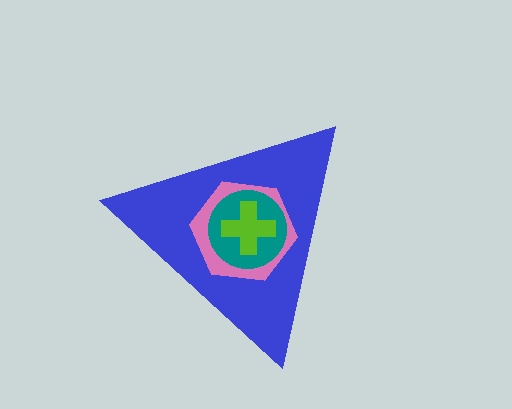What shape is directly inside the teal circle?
The lime cross.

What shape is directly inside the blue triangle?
The pink hexagon.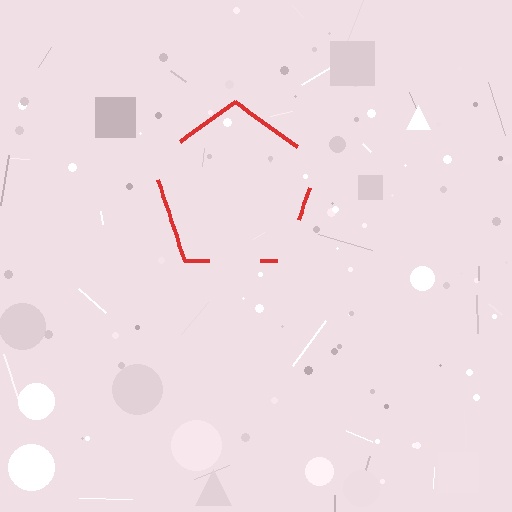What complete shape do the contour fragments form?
The contour fragments form a pentagon.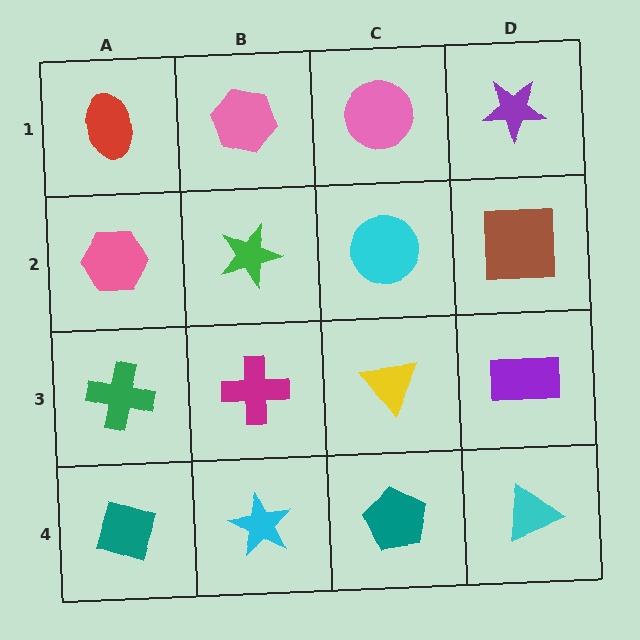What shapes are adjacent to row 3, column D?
A brown square (row 2, column D), a cyan triangle (row 4, column D), a yellow triangle (row 3, column C).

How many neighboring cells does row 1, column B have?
3.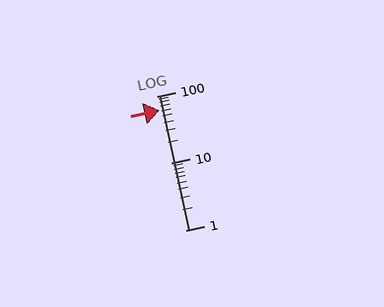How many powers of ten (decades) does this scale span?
The scale spans 2 decades, from 1 to 100.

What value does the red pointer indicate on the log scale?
The pointer indicates approximately 62.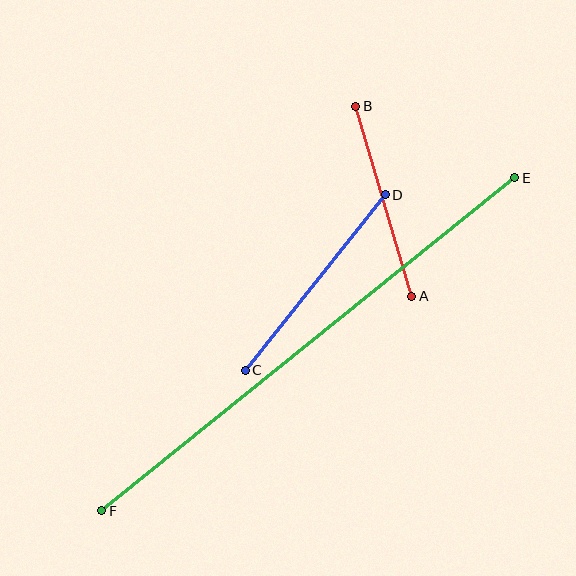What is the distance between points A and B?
The distance is approximately 198 pixels.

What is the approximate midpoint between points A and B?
The midpoint is at approximately (384, 201) pixels.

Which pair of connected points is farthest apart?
Points E and F are farthest apart.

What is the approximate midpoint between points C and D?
The midpoint is at approximately (315, 282) pixels.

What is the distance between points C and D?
The distance is approximately 225 pixels.